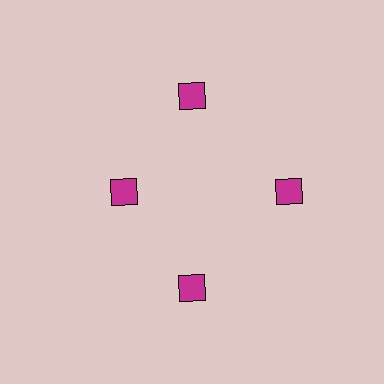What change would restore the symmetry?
The symmetry would be restored by moving it outward, back onto the ring so that all 4 squares sit at equal angles and equal distance from the center.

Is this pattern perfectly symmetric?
No. The 4 magenta squares are arranged in a ring, but one element near the 9 o'clock position is pulled inward toward the center, breaking the 4-fold rotational symmetry.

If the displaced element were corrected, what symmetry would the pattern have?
It would have 4-fold rotational symmetry — the pattern would map onto itself every 90 degrees.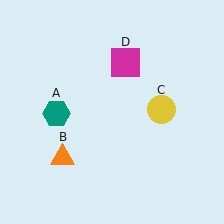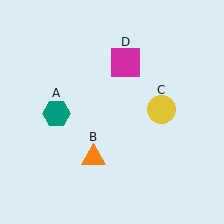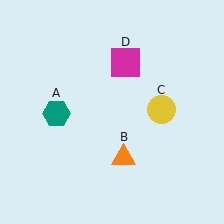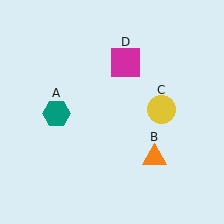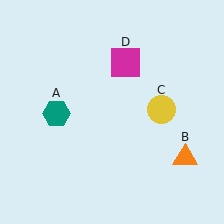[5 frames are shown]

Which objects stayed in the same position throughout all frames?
Teal hexagon (object A) and yellow circle (object C) and magenta square (object D) remained stationary.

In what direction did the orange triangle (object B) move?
The orange triangle (object B) moved right.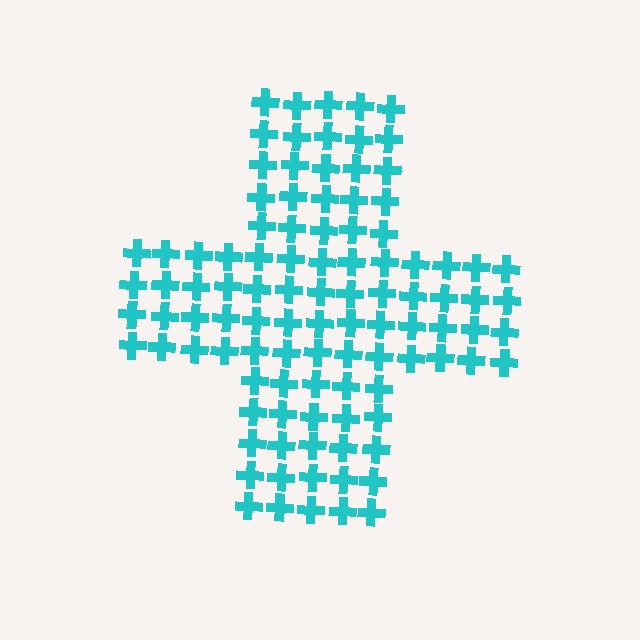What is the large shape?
The large shape is a cross.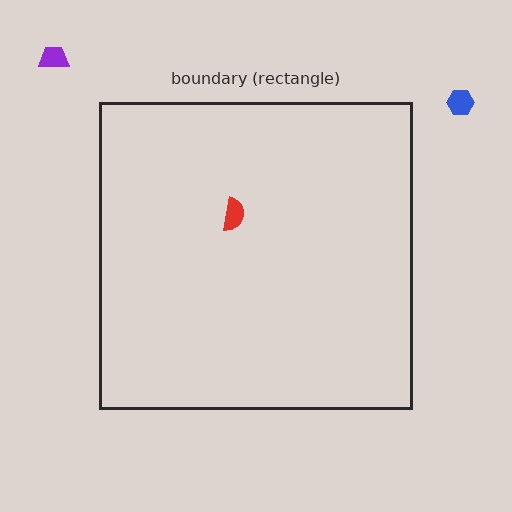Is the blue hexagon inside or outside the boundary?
Outside.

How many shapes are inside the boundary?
1 inside, 2 outside.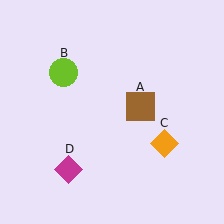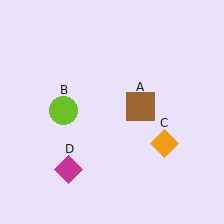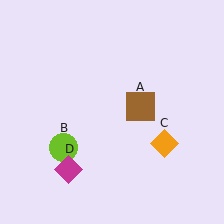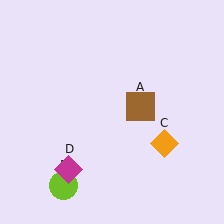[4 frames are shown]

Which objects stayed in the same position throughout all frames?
Brown square (object A) and orange diamond (object C) and magenta diamond (object D) remained stationary.